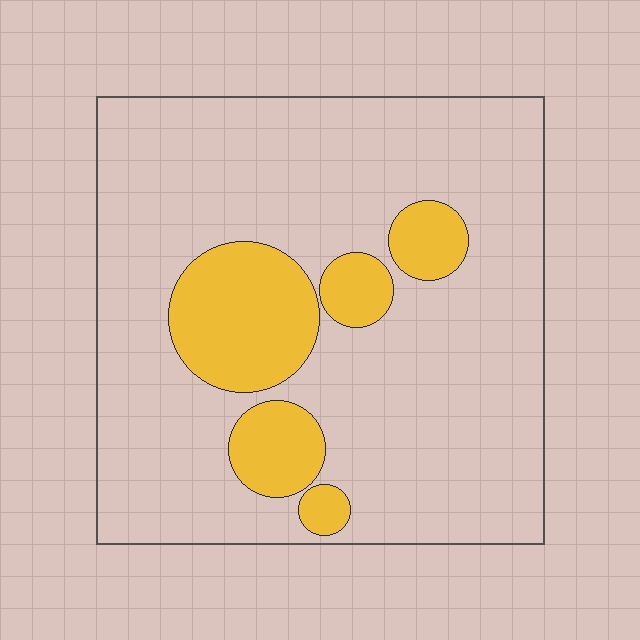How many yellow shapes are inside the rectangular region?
5.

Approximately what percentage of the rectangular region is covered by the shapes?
Approximately 20%.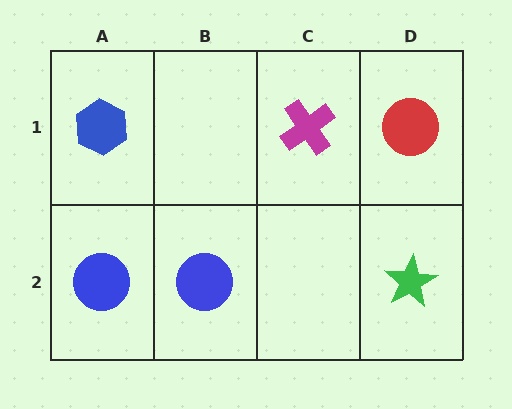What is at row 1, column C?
A magenta cross.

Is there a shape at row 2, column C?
No, that cell is empty.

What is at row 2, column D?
A green star.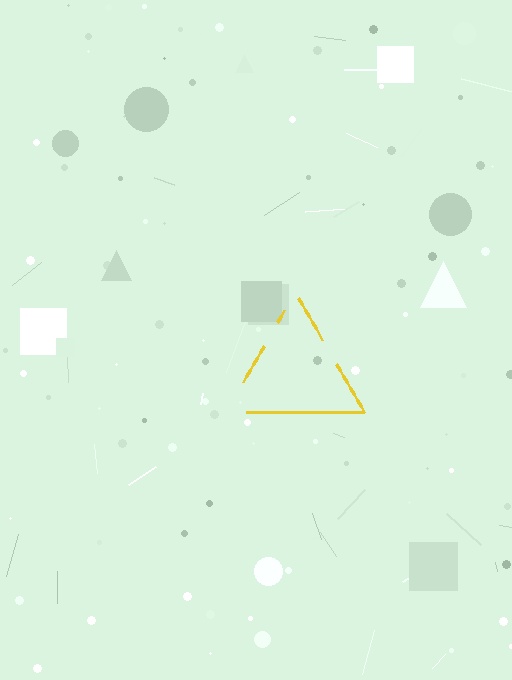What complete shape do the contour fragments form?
The contour fragments form a triangle.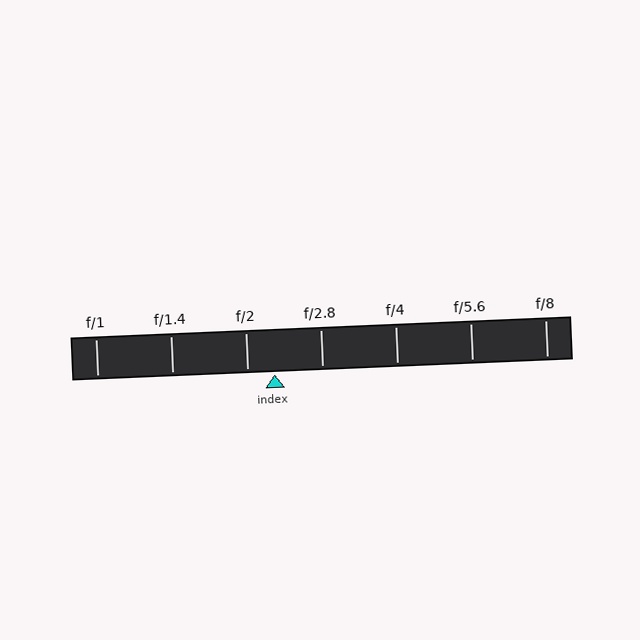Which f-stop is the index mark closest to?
The index mark is closest to f/2.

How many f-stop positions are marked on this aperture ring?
There are 7 f-stop positions marked.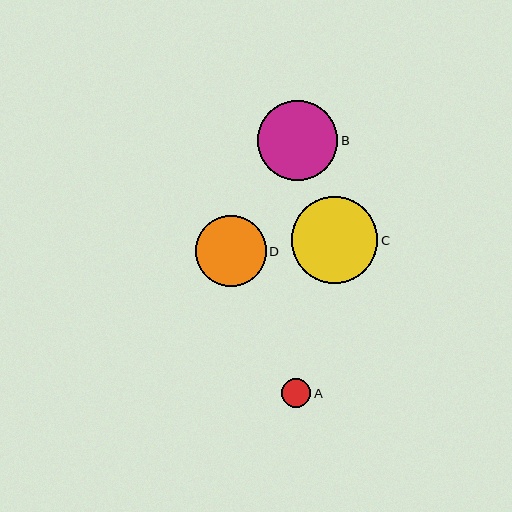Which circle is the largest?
Circle C is the largest with a size of approximately 86 pixels.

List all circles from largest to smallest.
From largest to smallest: C, B, D, A.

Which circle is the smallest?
Circle A is the smallest with a size of approximately 29 pixels.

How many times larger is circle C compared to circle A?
Circle C is approximately 2.9 times the size of circle A.